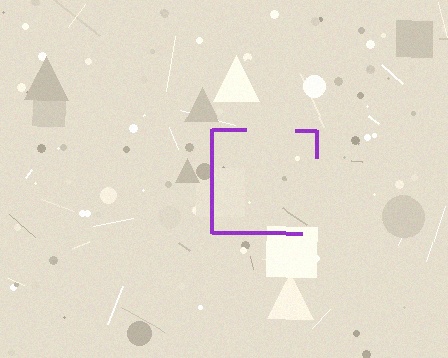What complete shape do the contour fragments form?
The contour fragments form a square.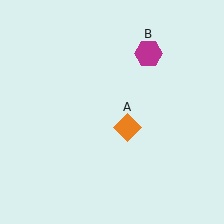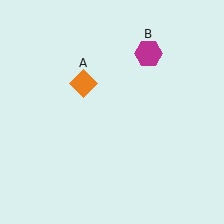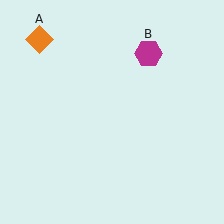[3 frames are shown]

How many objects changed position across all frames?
1 object changed position: orange diamond (object A).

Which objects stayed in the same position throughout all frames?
Magenta hexagon (object B) remained stationary.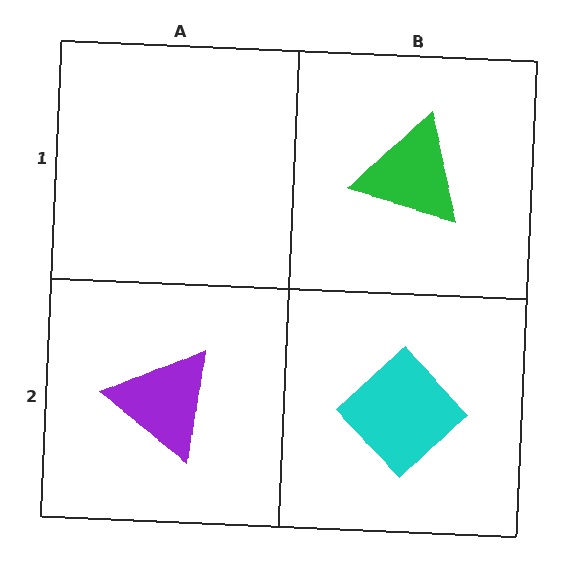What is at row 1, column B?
A green triangle.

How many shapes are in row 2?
2 shapes.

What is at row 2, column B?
A cyan diamond.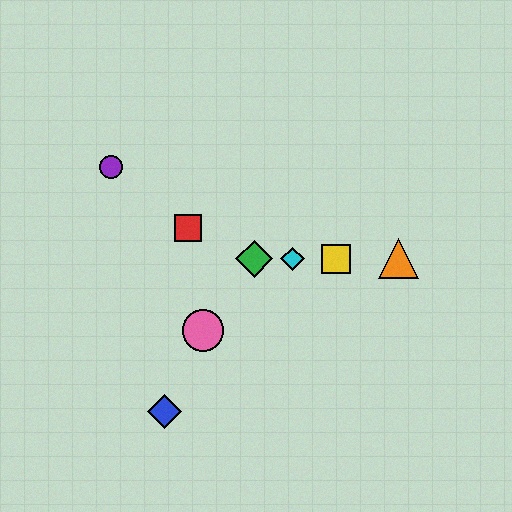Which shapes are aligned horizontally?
The green diamond, the yellow square, the orange triangle, the cyan diamond are aligned horizontally.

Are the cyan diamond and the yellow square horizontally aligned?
Yes, both are at y≈259.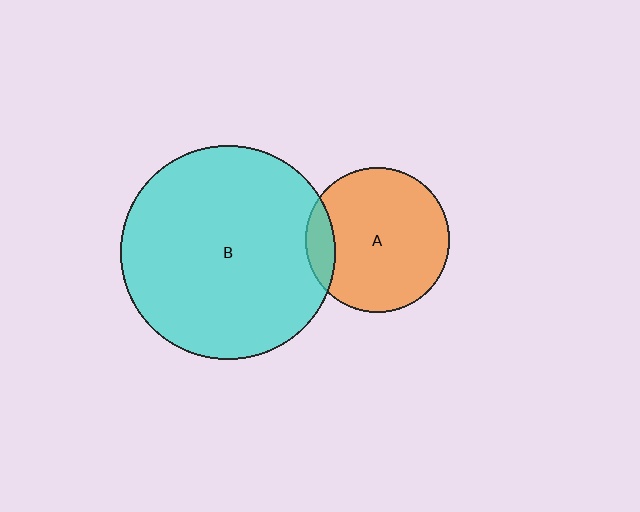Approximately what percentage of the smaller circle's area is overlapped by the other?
Approximately 10%.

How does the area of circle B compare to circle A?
Approximately 2.2 times.